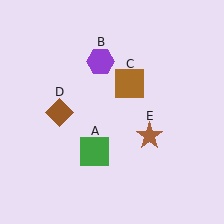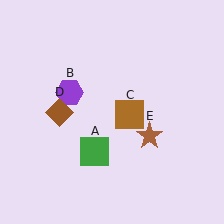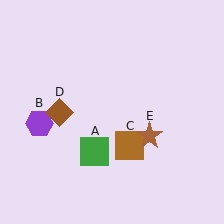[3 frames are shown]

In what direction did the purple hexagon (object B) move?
The purple hexagon (object B) moved down and to the left.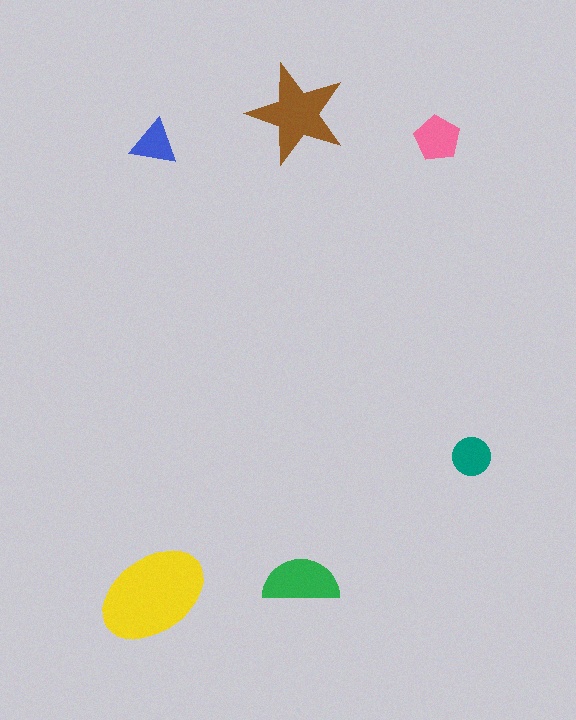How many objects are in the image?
There are 6 objects in the image.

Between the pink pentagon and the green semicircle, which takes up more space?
The green semicircle.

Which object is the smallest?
The blue triangle.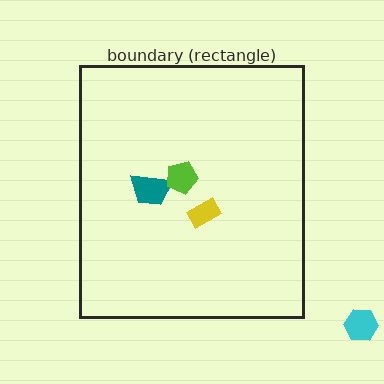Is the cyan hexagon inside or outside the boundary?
Outside.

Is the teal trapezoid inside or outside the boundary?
Inside.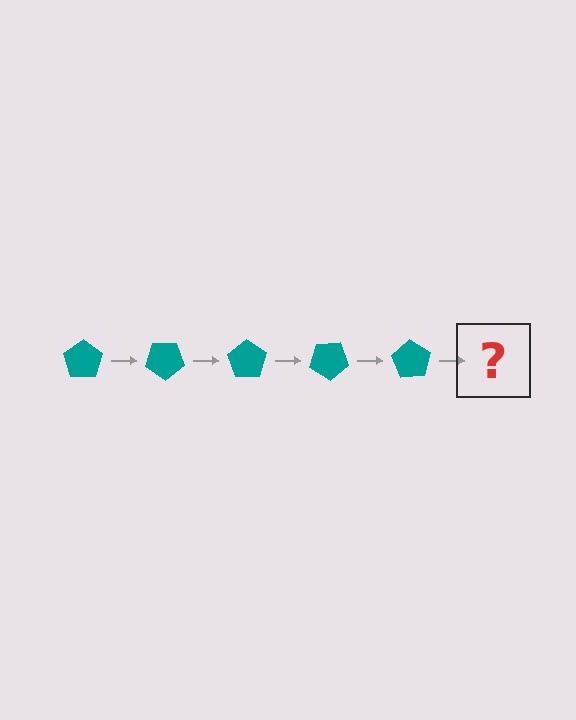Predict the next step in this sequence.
The next step is a teal pentagon rotated 175 degrees.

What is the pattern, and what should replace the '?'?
The pattern is that the pentagon rotates 35 degrees each step. The '?' should be a teal pentagon rotated 175 degrees.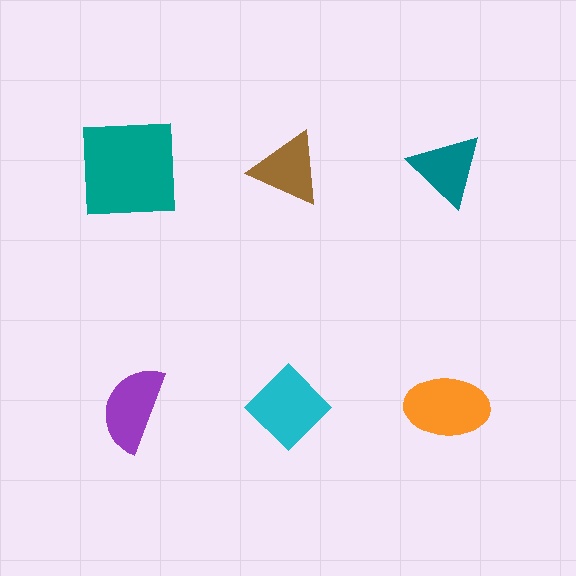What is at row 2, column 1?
A purple semicircle.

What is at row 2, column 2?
A cyan diamond.